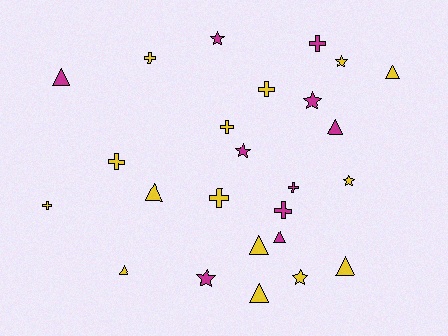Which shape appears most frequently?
Cross, with 9 objects.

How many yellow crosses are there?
There are 6 yellow crosses.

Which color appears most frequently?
Yellow, with 15 objects.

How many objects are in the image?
There are 25 objects.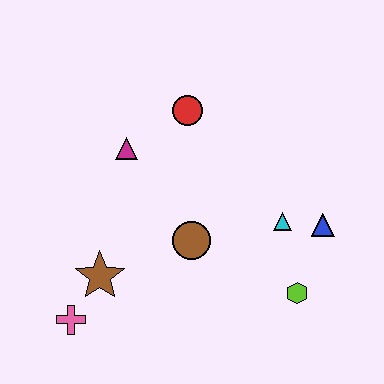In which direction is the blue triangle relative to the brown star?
The blue triangle is to the right of the brown star.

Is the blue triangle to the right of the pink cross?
Yes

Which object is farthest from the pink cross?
The blue triangle is farthest from the pink cross.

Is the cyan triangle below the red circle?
Yes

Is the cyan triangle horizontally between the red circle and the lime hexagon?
Yes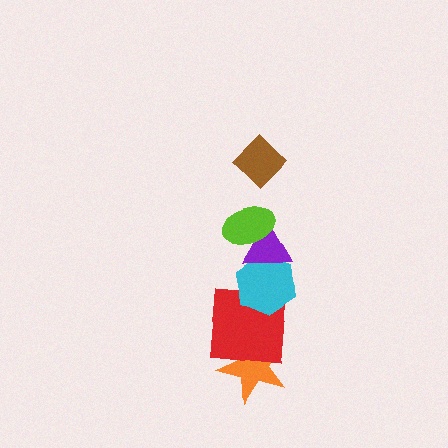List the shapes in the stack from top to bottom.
From top to bottom: the brown diamond, the lime ellipse, the purple triangle, the cyan hexagon, the red square, the orange star.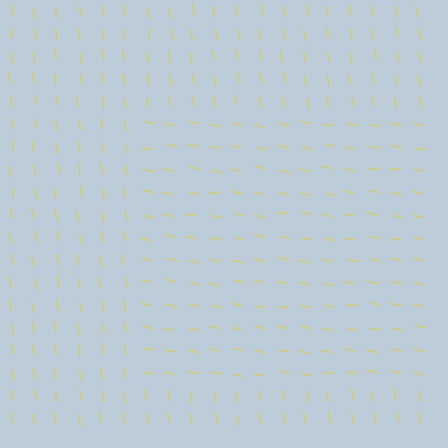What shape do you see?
I see a rectangle.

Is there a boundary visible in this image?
Yes, there is a texture boundary formed by a change in line orientation.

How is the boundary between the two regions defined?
The boundary is defined purely by a change in line orientation (approximately 69 degrees difference). All lines are the same color and thickness.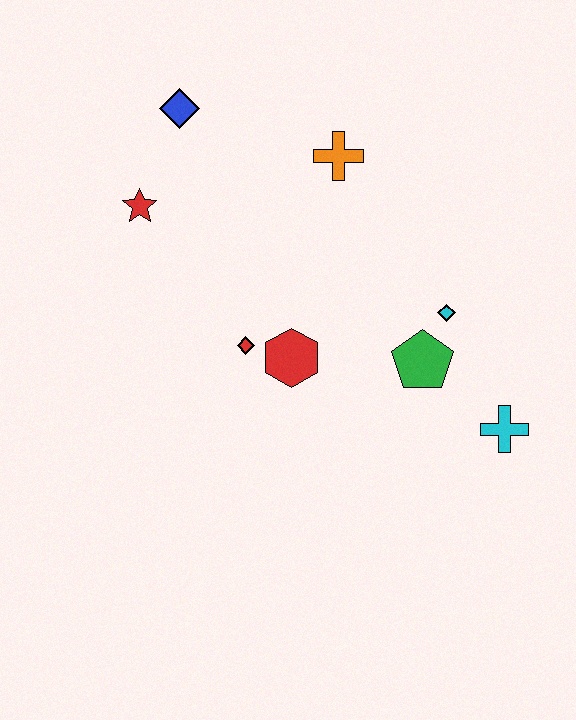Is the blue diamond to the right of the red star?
Yes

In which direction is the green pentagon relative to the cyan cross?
The green pentagon is to the left of the cyan cross.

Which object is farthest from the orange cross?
The cyan cross is farthest from the orange cross.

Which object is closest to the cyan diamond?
The green pentagon is closest to the cyan diamond.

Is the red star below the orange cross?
Yes